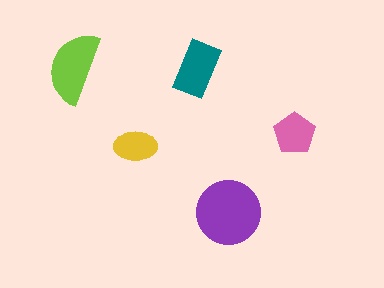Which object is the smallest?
The yellow ellipse.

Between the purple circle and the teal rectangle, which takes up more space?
The purple circle.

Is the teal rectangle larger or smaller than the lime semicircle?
Smaller.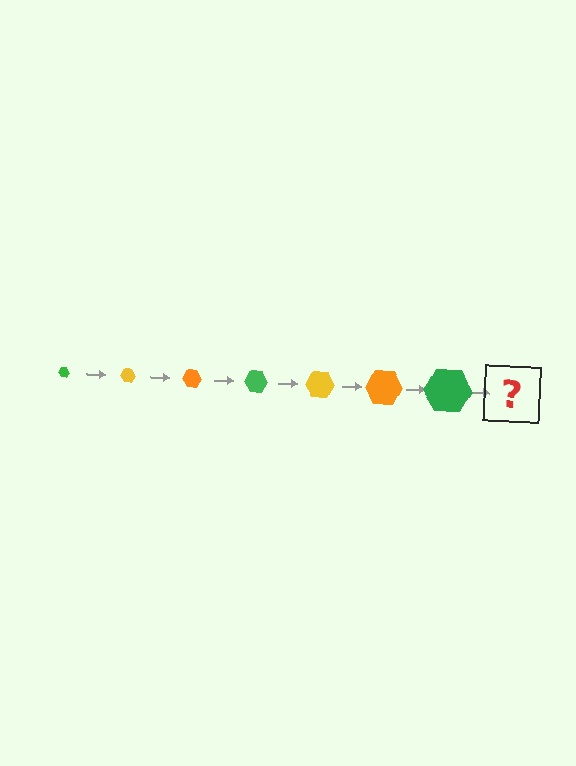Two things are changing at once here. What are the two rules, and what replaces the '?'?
The two rules are that the hexagon grows larger each step and the color cycles through green, yellow, and orange. The '?' should be a yellow hexagon, larger than the previous one.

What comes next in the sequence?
The next element should be a yellow hexagon, larger than the previous one.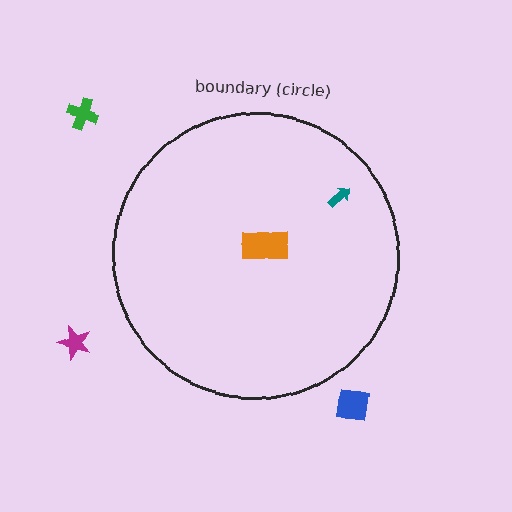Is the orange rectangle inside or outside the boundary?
Inside.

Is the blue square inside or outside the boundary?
Outside.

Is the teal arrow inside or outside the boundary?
Inside.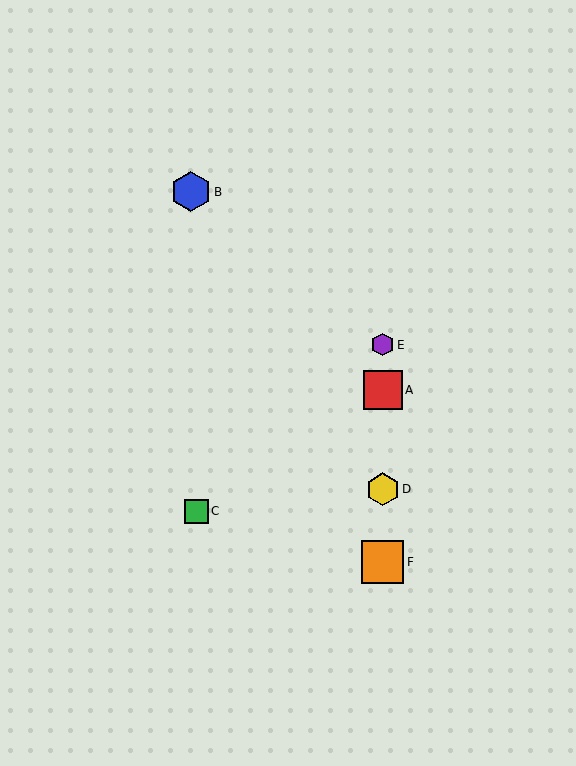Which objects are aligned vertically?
Objects A, D, E, F are aligned vertically.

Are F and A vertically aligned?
Yes, both are at x≈383.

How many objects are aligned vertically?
4 objects (A, D, E, F) are aligned vertically.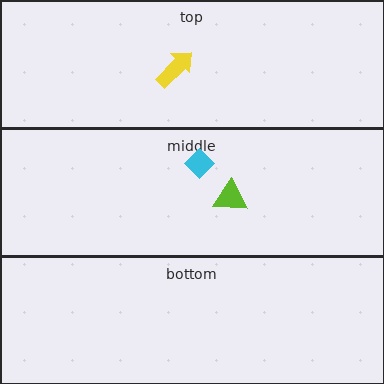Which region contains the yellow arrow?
The top region.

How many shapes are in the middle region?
2.